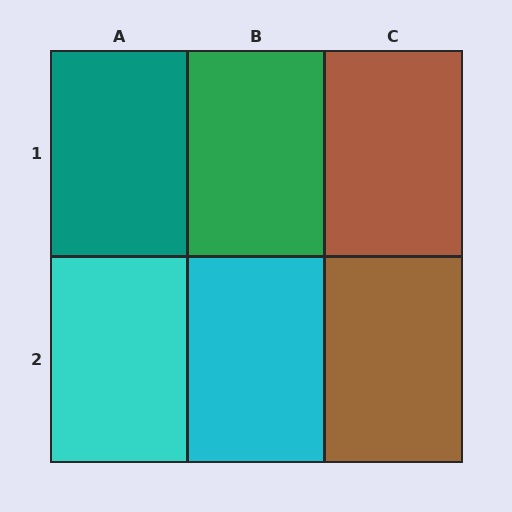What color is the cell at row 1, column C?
Brown.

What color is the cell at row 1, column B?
Green.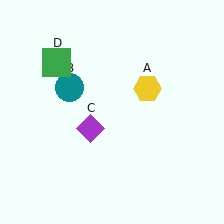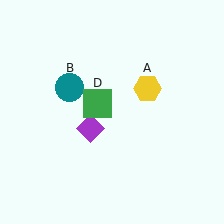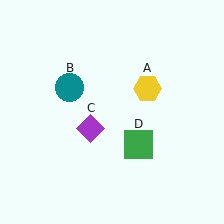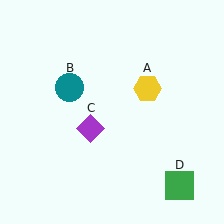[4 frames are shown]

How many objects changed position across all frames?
1 object changed position: green square (object D).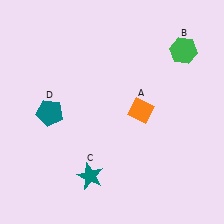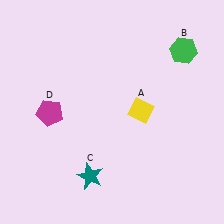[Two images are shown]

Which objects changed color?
A changed from orange to yellow. D changed from teal to magenta.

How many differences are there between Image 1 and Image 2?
There are 2 differences between the two images.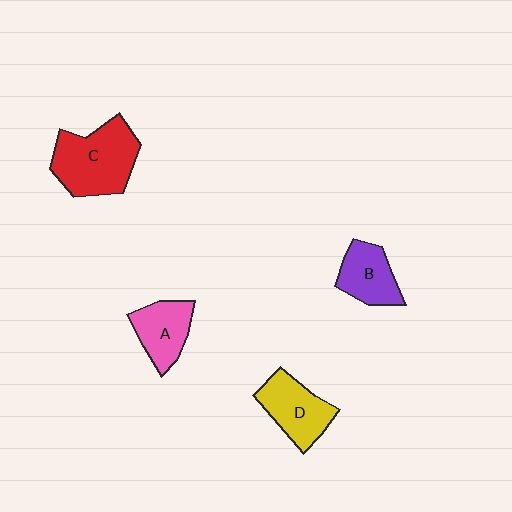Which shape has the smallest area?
Shape B (purple).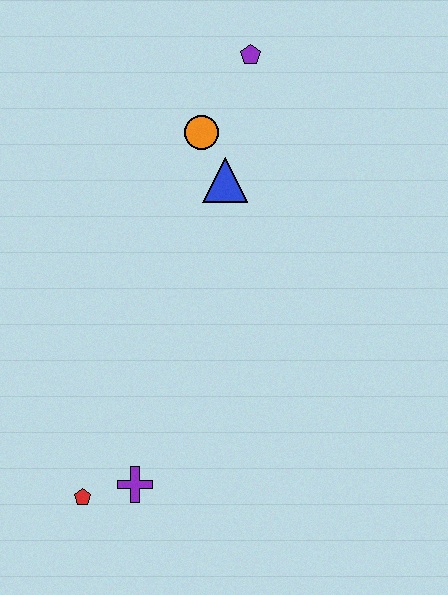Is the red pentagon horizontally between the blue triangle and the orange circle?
No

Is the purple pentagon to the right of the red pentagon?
Yes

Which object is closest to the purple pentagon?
The orange circle is closest to the purple pentagon.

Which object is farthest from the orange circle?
The red pentagon is farthest from the orange circle.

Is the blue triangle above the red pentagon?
Yes